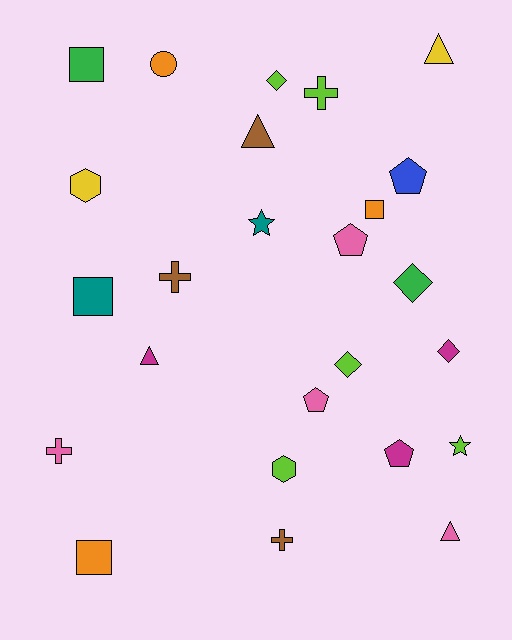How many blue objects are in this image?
There is 1 blue object.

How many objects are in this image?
There are 25 objects.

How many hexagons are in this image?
There are 2 hexagons.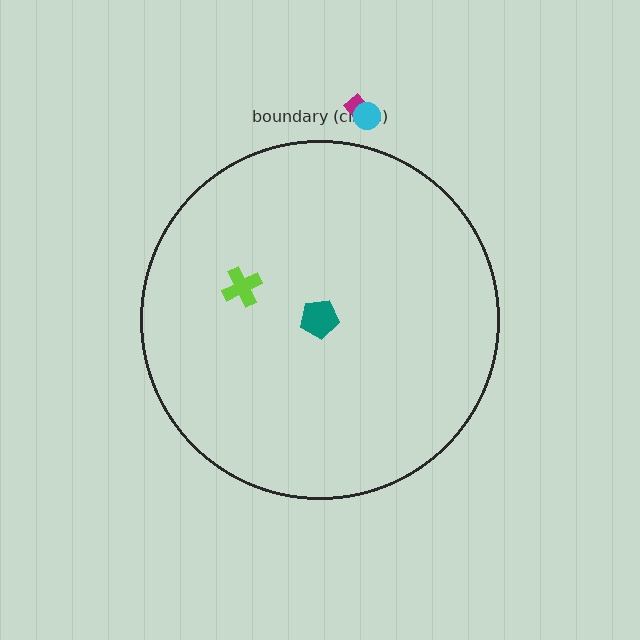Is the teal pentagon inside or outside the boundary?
Inside.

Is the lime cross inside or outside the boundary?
Inside.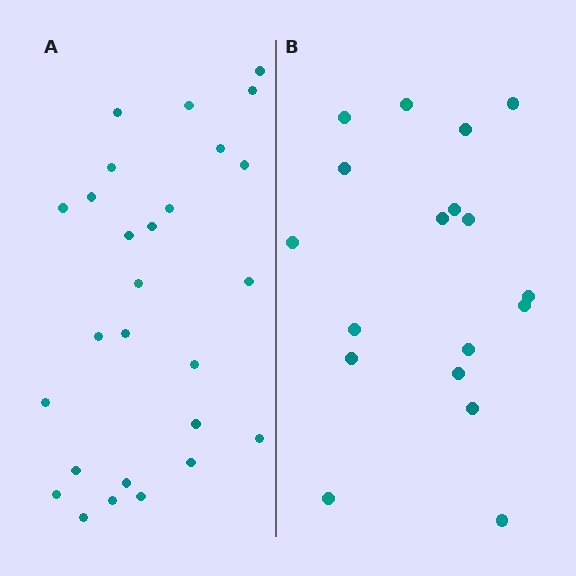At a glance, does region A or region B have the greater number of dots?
Region A (the left region) has more dots.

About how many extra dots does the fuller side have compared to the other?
Region A has roughly 8 or so more dots than region B.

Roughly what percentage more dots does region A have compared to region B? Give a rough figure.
About 50% more.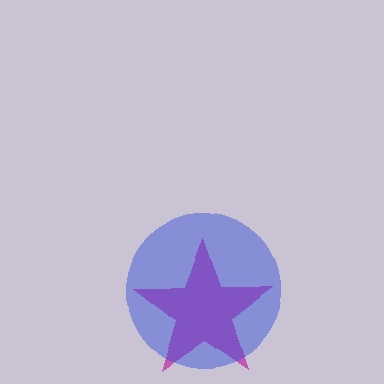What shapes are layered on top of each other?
The layered shapes are: a magenta star, a blue circle.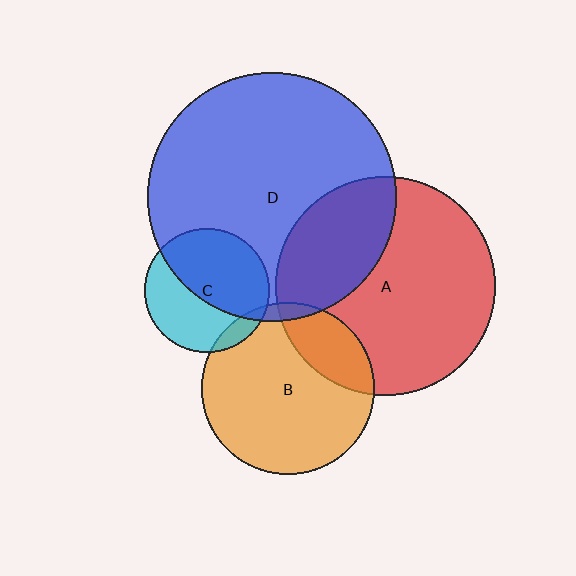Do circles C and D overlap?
Yes.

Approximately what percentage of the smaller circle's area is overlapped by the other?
Approximately 55%.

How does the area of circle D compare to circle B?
Approximately 2.1 times.